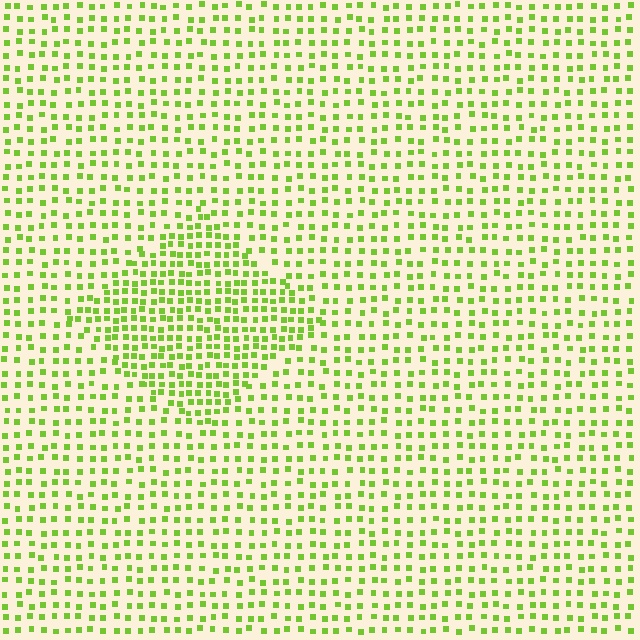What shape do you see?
I see a diamond.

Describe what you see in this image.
The image contains small lime elements arranged at two different densities. A diamond-shaped region is visible where the elements are more densely packed than the surrounding area.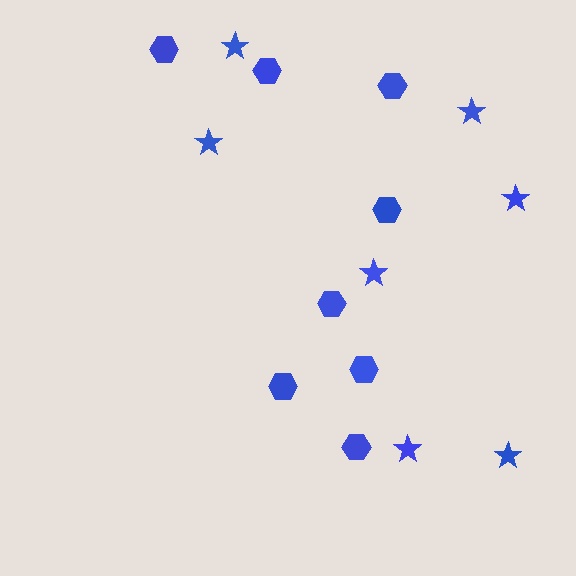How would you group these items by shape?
There are 2 groups: one group of hexagons (8) and one group of stars (7).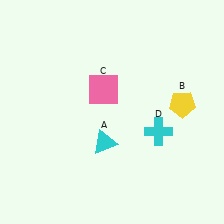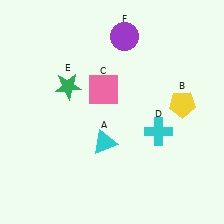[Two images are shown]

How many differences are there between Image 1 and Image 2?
There are 2 differences between the two images.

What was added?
A green star (E), a purple circle (F) were added in Image 2.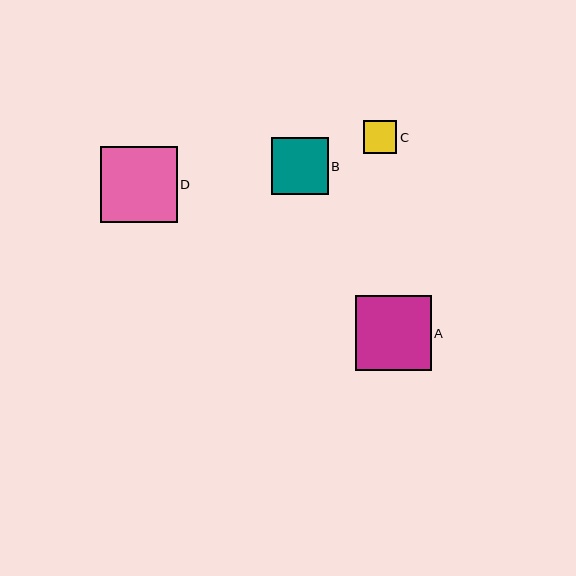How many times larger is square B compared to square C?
Square B is approximately 1.7 times the size of square C.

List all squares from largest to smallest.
From largest to smallest: D, A, B, C.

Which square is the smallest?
Square C is the smallest with a size of approximately 33 pixels.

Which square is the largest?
Square D is the largest with a size of approximately 76 pixels.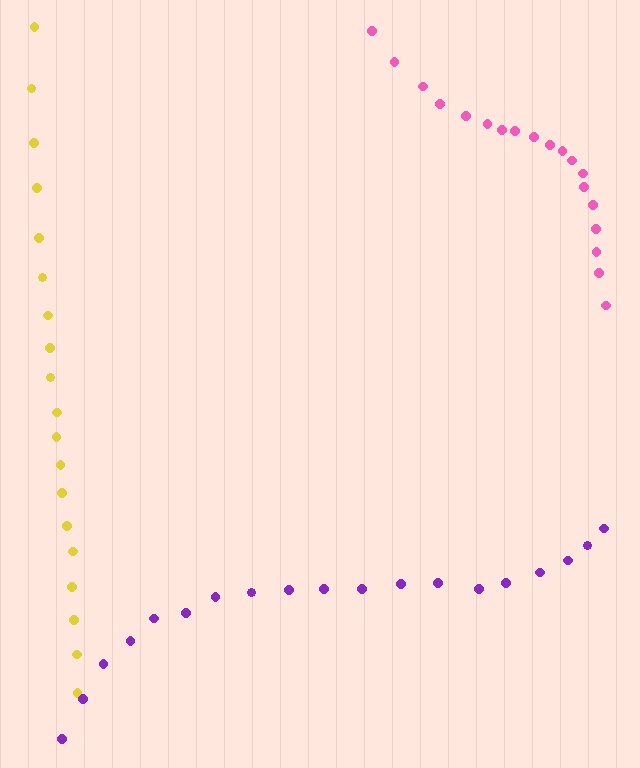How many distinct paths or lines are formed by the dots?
There are 3 distinct paths.